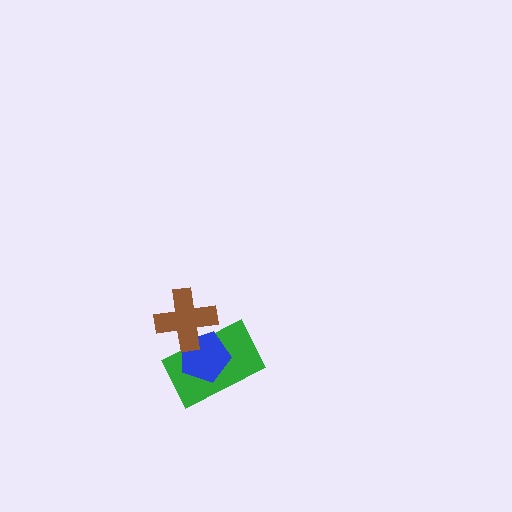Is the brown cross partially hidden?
No, no other shape covers it.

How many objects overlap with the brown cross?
2 objects overlap with the brown cross.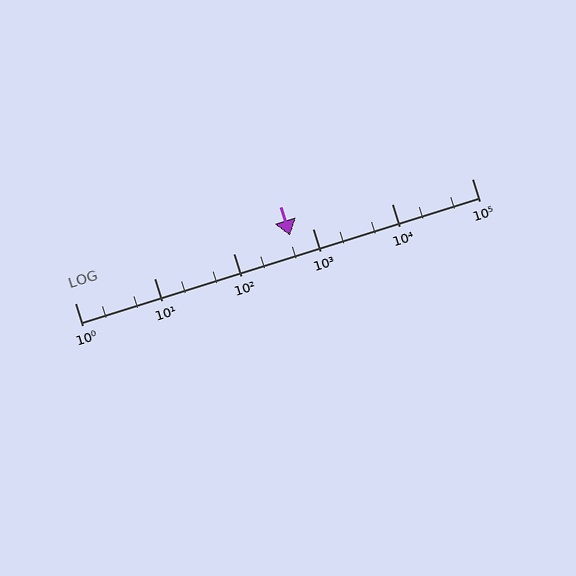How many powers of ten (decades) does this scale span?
The scale spans 5 decades, from 1 to 100000.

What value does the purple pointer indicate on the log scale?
The pointer indicates approximately 510.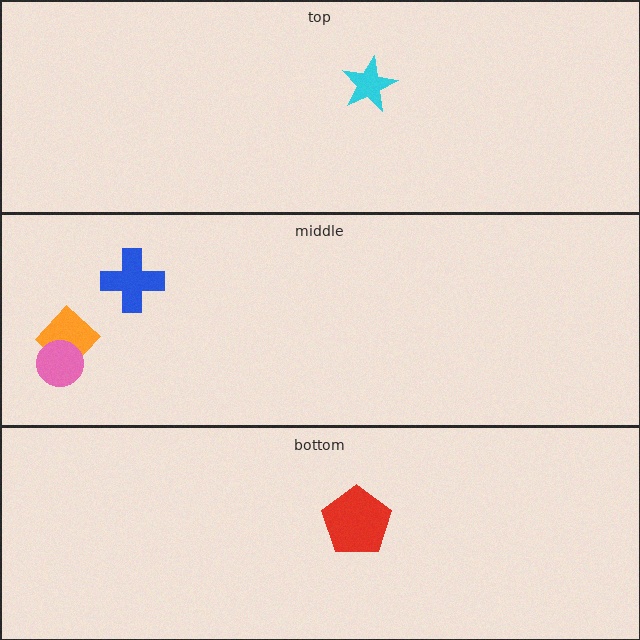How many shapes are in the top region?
1.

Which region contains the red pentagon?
The bottom region.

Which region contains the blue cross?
The middle region.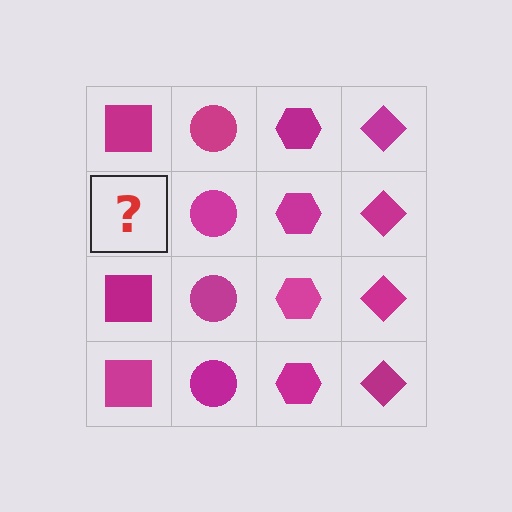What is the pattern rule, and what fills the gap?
The rule is that each column has a consistent shape. The gap should be filled with a magenta square.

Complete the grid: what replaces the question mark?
The question mark should be replaced with a magenta square.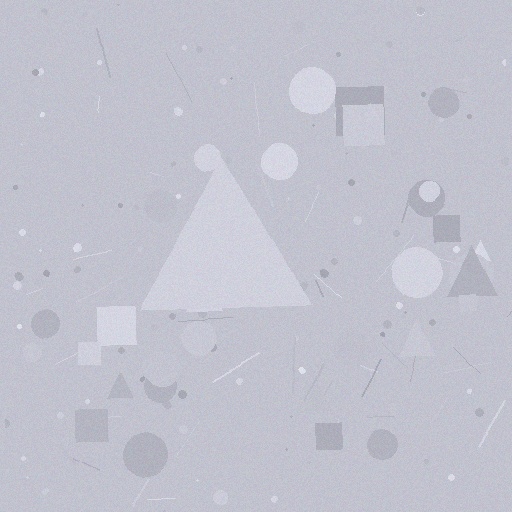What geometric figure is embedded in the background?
A triangle is embedded in the background.